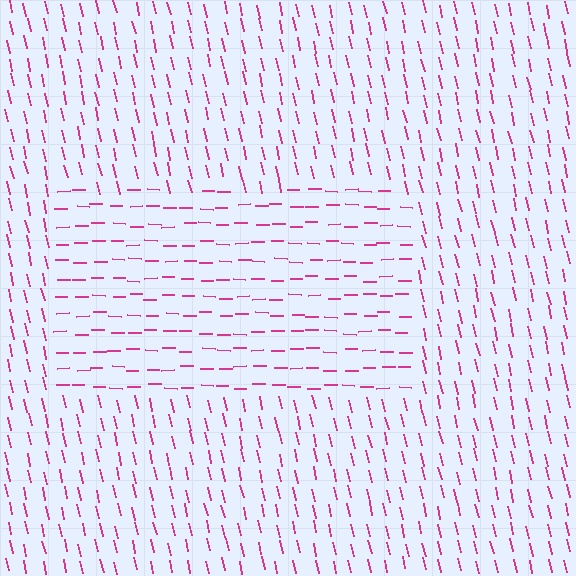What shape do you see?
I see a rectangle.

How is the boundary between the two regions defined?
The boundary is defined purely by a change in line orientation (approximately 77 degrees difference). All lines are the same color and thickness.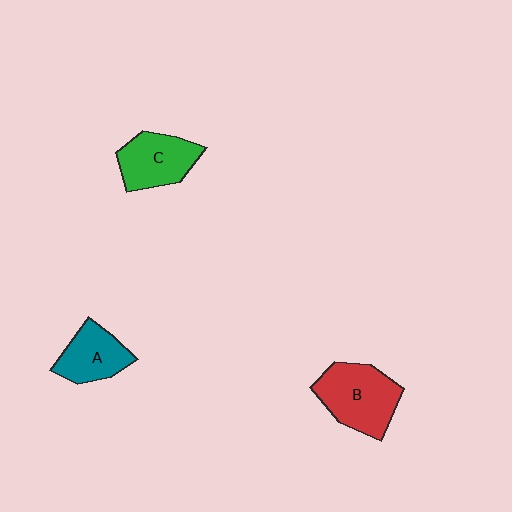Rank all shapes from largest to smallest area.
From largest to smallest: B (red), C (green), A (teal).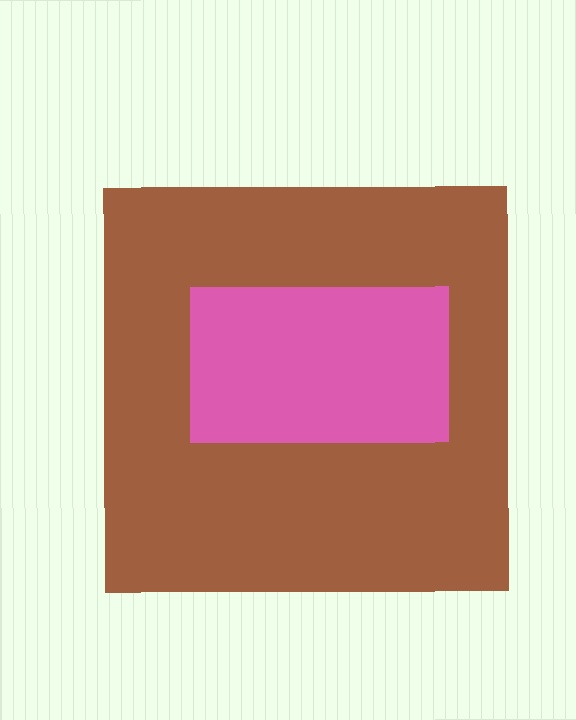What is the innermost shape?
The pink rectangle.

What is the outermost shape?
The brown square.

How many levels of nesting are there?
2.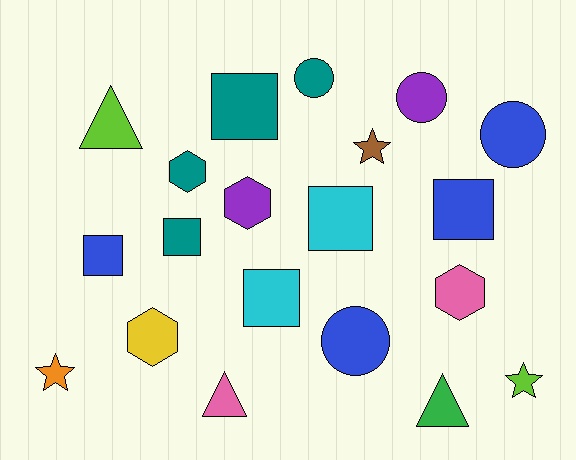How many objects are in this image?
There are 20 objects.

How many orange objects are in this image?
There is 1 orange object.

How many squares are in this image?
There are 6 squares.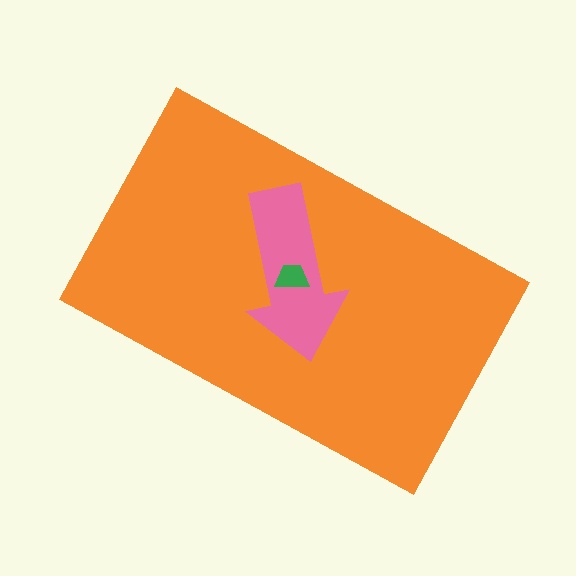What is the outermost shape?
The orange rectangle.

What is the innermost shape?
The green trapezoid.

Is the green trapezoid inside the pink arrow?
Yes.